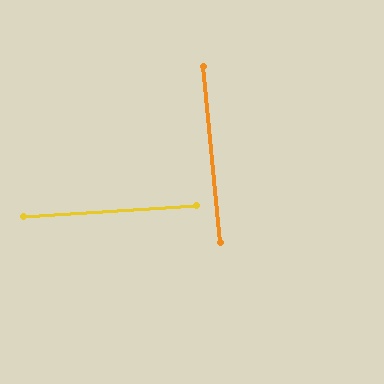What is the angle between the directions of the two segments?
Approximately 88 degrees.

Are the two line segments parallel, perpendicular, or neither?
Perpendicular — they meet at approximately 88°.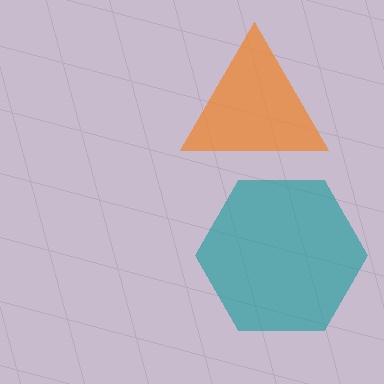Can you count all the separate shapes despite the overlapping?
Yes, there are 2 separate shapes.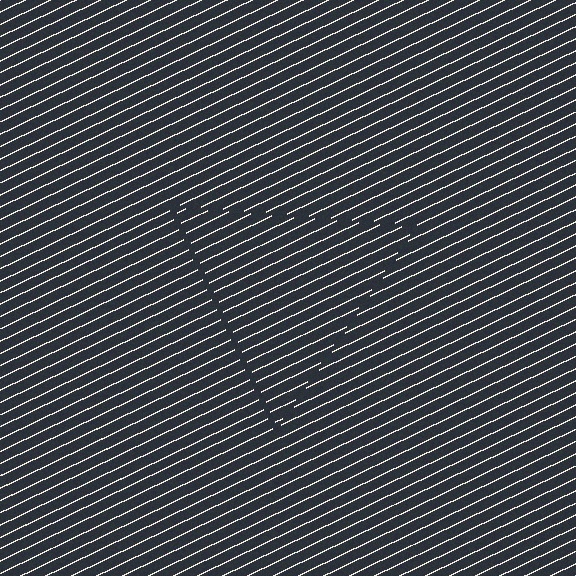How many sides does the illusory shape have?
3 sides — the line-ends trace a triangle.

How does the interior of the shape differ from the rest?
The interior of the shape contains the same grating, shifted by half a period — the contour is defined by the phase discontinuity where line-ends from the inner and outer gratings abut.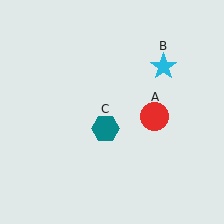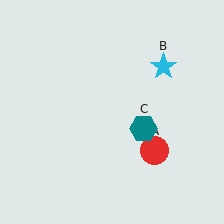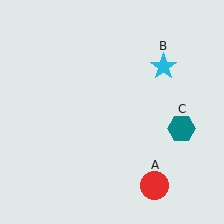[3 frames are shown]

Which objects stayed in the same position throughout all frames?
Cyan star (object B) remained stationary.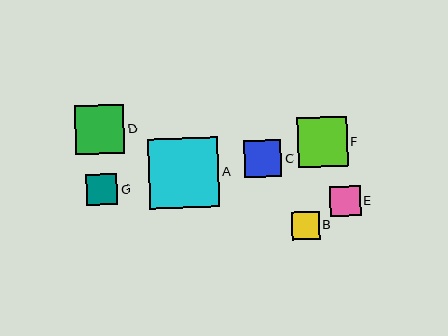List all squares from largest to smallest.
From largest to smallest: A, F, D, C, G, E, B.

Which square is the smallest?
Square B is the smallest with a size of approximately 28 pixels.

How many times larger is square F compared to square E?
Square F is approximately 1.7 times the size of square E.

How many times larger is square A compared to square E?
Square A is approximately 2.3 times the size of square E.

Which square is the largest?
Square A is the largest with a size of approximately 70 pixels.